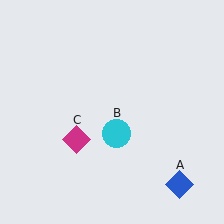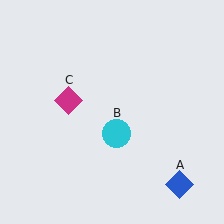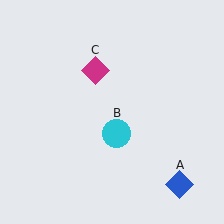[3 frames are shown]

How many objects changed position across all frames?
1 object changed position: magenta diamond (object C).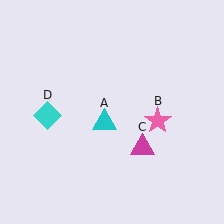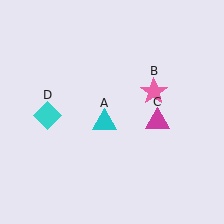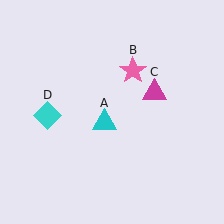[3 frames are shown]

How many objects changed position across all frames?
2 objects changed position: pink star (object B), magenta triangle (object C).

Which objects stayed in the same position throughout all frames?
Cyan triangle (object A) and cyan diamond (object D) remained stationary.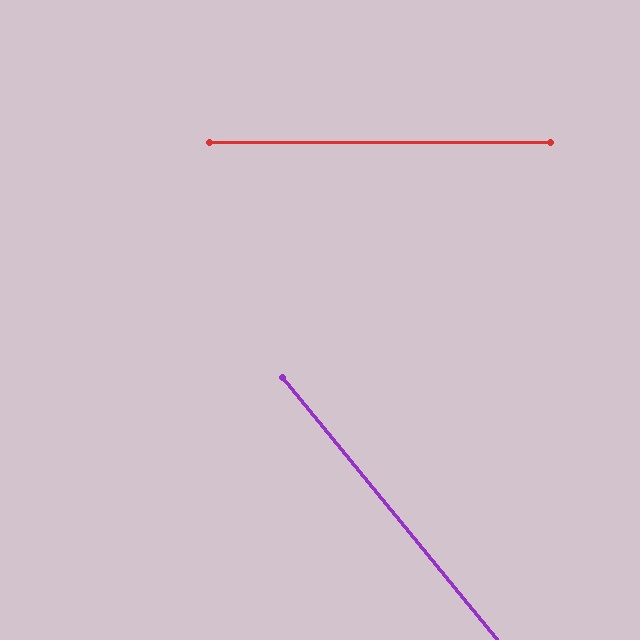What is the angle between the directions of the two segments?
Approximately 51 degrees.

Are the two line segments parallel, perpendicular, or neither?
Neither parallel nor perpendicular — they differ by about 51°.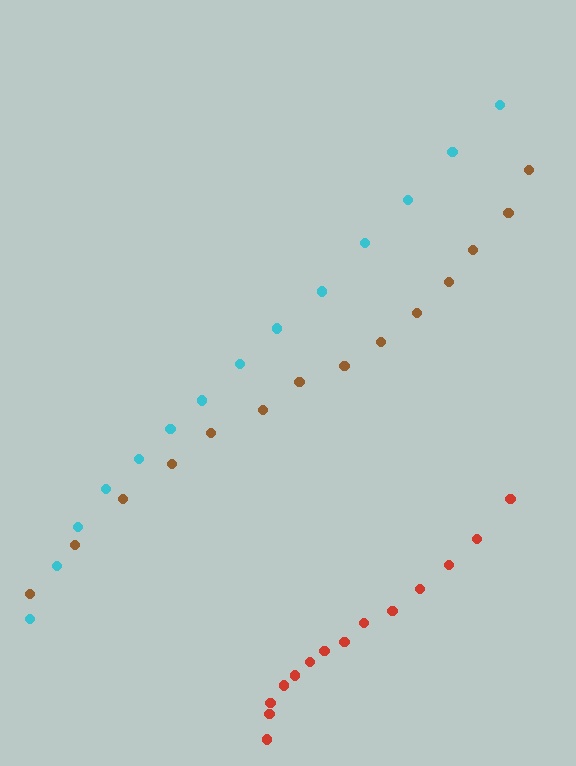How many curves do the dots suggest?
There are 3 distinct paths.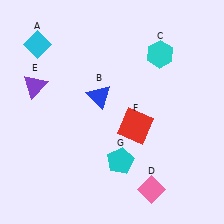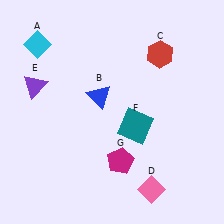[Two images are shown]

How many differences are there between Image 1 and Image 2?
There are 3 differences between the two images.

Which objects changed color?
C changed from cyan to red. F changed from red to teal. G changed from cyan to magenta.